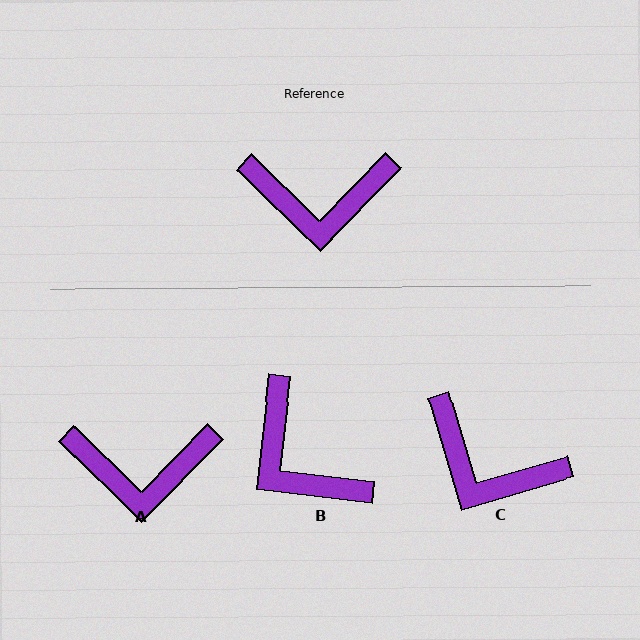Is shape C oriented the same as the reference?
No, it is off by about 29 degrees.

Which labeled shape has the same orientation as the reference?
A.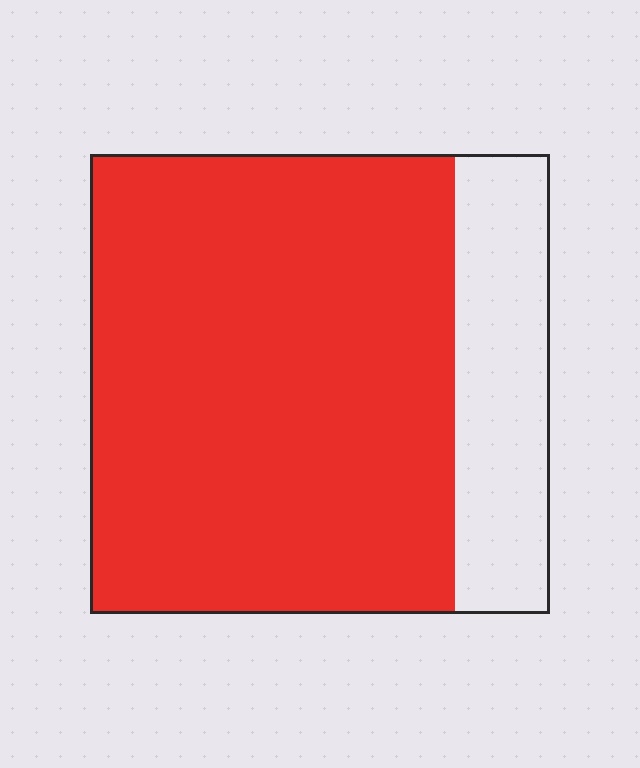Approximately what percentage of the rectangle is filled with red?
Approximately 80%.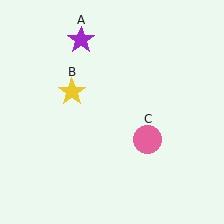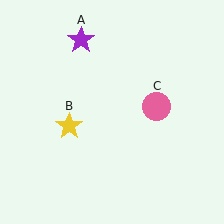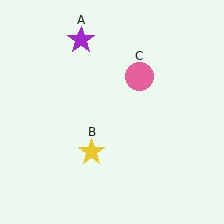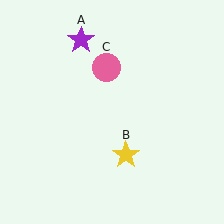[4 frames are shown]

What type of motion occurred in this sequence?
The yellow star (object B), pink circle (object C) rotated counterclockwise around the center of the scene.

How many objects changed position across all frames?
2 objects changed position: yellow star (object B), pink circle (object C).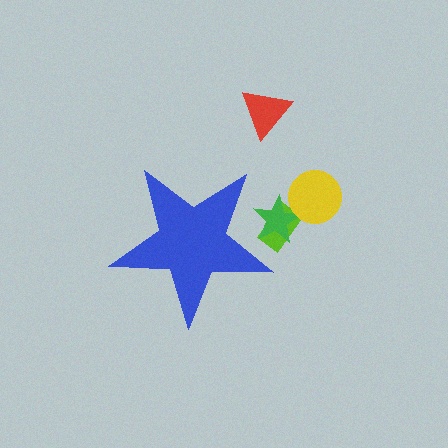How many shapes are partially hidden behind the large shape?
2 shapes are partially hidden.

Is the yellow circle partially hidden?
No, the yellow circle is fully visible.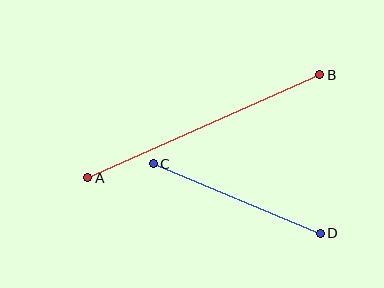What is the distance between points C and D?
The distance is approximately 181 pixels.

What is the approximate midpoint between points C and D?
The midpoint is at approximately (237, 198) pixels.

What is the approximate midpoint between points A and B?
The midpoint is at approximately (204, 126) pixels.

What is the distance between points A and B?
The distance is approximately 254 pixels.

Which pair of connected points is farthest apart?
Points A and B are farthest apart.